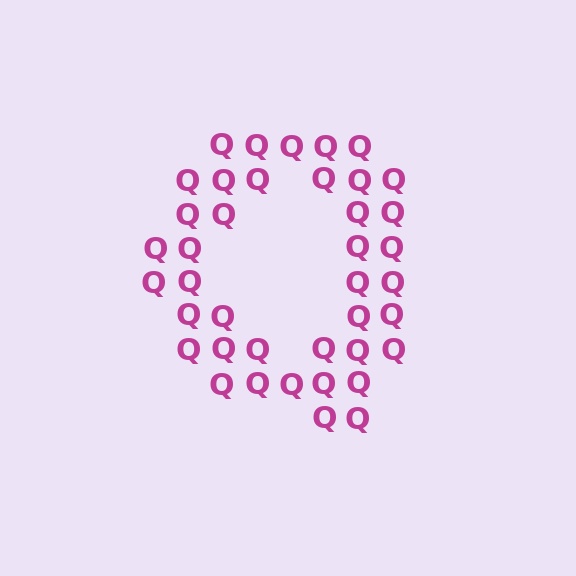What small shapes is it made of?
It is made of small letter Q's.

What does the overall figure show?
The overall figure shows the letter Q.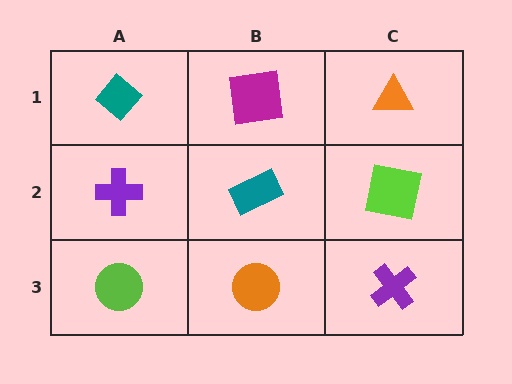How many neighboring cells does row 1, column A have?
2.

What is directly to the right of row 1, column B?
An orange triangle.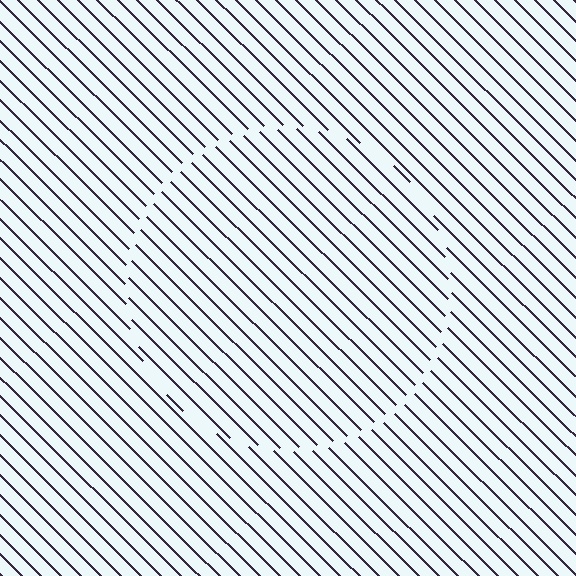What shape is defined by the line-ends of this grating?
An illusory circle. The interior of the shape contains the same grating, shifted by half a period — the contour is defined by the phase discontinuity where line-ends from the inner and outer gratings abut.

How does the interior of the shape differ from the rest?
The interior of the shape contains the same grating, shifted by half a period — the contour is defined by the phase discontinuity where line-ends from the inner and outer gratings abut.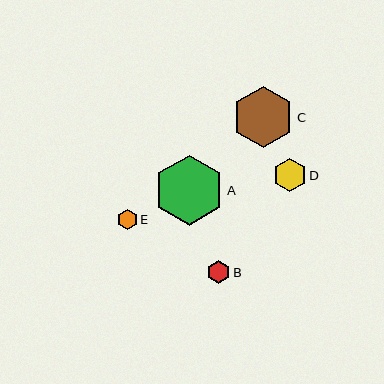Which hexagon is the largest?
Hexagon A is the largest with a size of approximately 70 pixels.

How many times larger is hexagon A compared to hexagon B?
Hexagon A is approximately 3.1 times the size of hexagon B.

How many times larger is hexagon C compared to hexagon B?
Hexagon C is approximately 2.7 times the size of hexagon B.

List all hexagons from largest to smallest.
From largest to smallest: A, C, D, B, E.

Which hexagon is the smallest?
Hexagon E is the smallest with a size of approximately 21 pixels.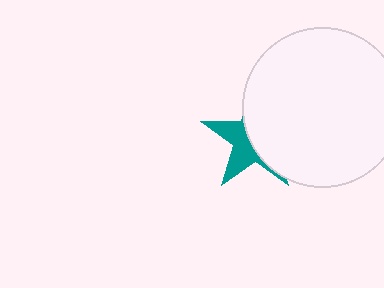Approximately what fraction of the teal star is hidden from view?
Roughly 58% of the teal star is hidden behind the white circle.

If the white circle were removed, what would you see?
You would see the complete teal star.